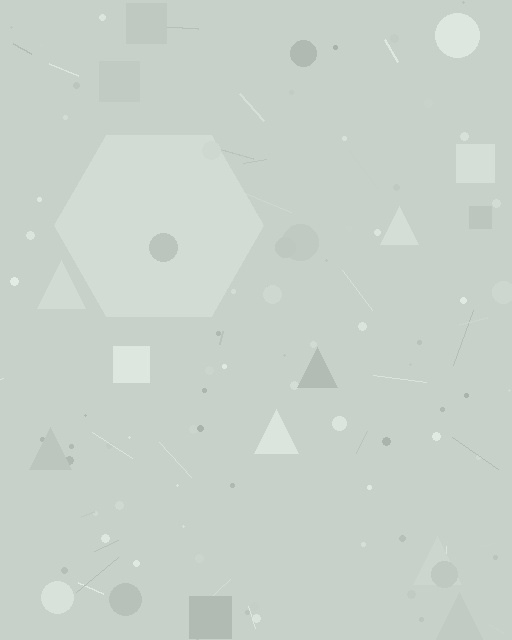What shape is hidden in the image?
A hexagon is hidden in the image.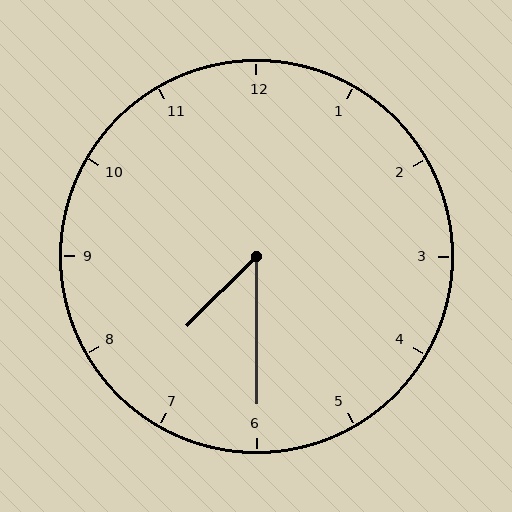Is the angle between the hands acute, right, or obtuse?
It is acute.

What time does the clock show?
7:30.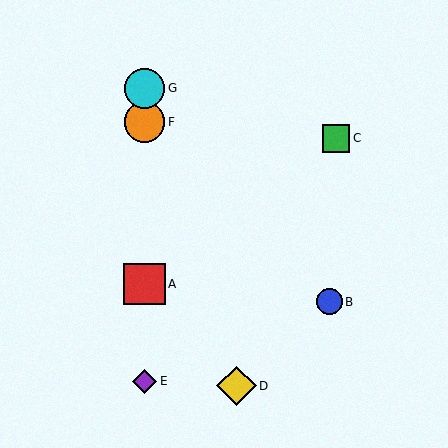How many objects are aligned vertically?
4 objects (A, E, F, G) are aligned vertically.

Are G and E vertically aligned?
Yes, both are at x≈145.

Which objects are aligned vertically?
Objects A, E, F, G are aligned vertically.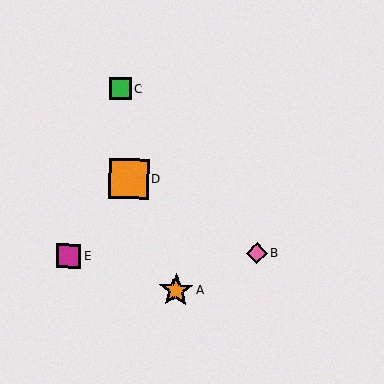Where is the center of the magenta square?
The center of the magenta square is at (69, 256).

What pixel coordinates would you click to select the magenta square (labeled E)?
Click at (69, 256) to select the magenta square E.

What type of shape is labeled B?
Shape B is a pink diamond.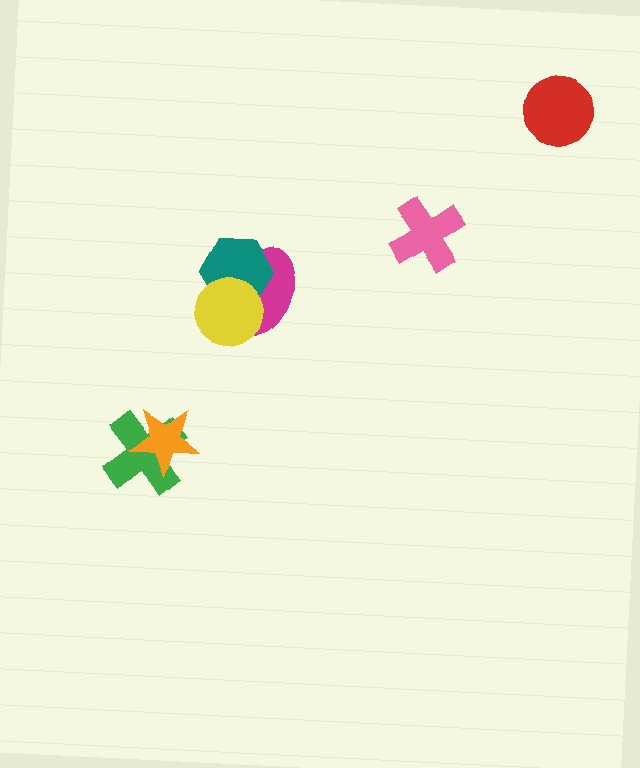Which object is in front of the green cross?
The orange star is in front of the green cross.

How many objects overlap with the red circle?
0 objects overlap with the red circle.